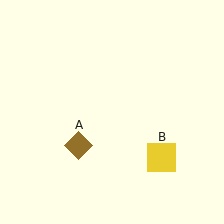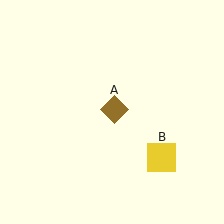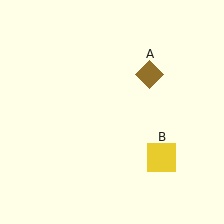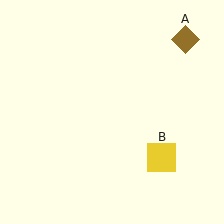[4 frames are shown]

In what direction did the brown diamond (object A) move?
The brown diamond (object A) moved up and to the right.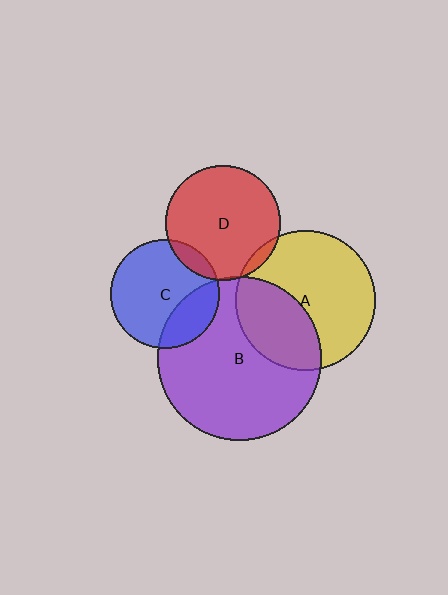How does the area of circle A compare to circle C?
Approximately 1.6 times.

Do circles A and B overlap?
Yes.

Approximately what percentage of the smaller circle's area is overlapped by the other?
Approximately 35%.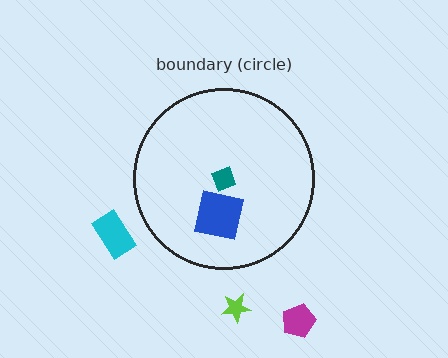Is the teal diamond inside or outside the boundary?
Inside.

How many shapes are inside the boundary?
2 inside, 3 outside.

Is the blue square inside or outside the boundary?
Inside.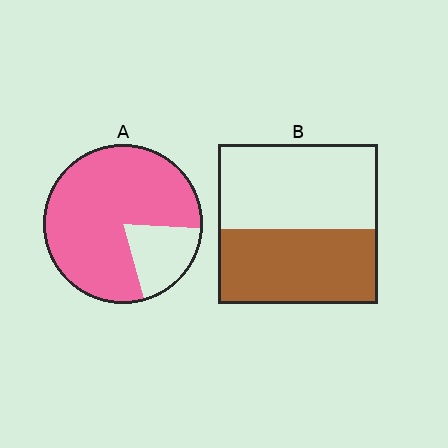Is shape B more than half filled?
Roughly half.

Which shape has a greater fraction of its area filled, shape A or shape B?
Shape A.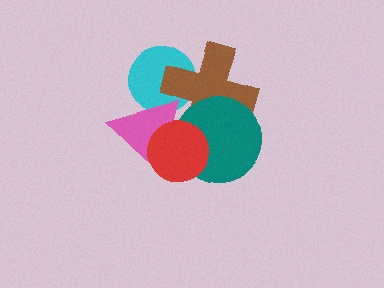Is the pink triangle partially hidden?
Yes, it is partially covered by another shape.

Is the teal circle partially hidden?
Yes, it is partially covered by another shape.